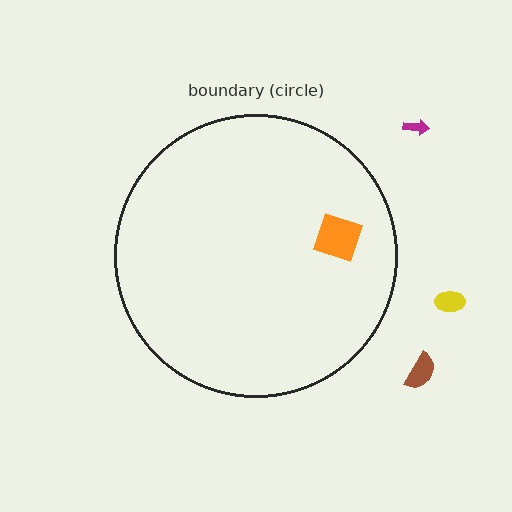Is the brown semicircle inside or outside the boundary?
Outside.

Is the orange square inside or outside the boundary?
Inside.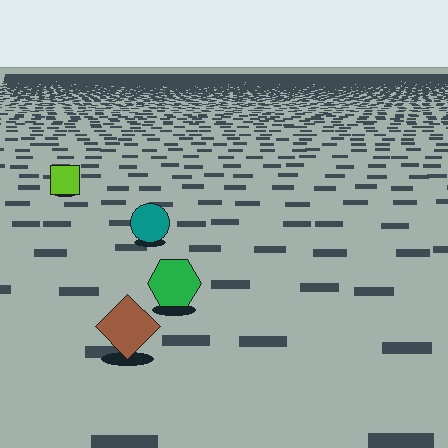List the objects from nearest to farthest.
From nearest to farthest: the brown diamond, the green hexagon, the teal circle, the lime square.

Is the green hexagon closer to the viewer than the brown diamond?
No. The brown diamond is closer — you can tell from the texture gradient: the ground texture is coarser near it.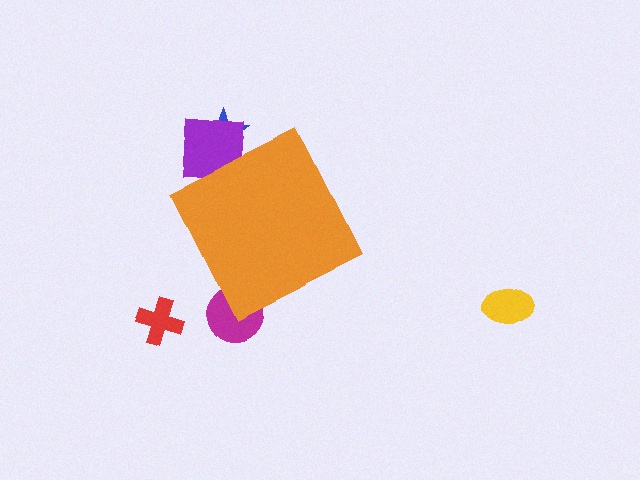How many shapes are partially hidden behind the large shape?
3 shapes are partially hidden.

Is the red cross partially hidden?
No, the red cross is fully visible.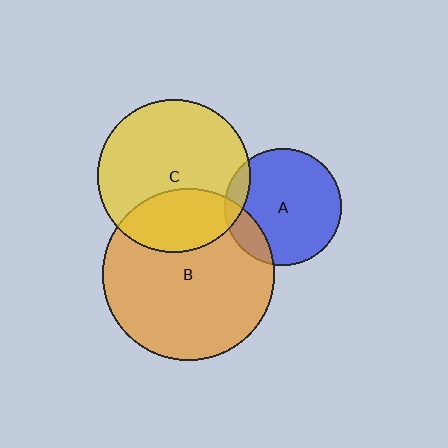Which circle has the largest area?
Circle B (orange).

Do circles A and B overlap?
Yes.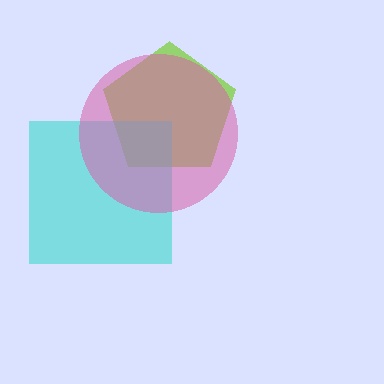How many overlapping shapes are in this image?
There are 3 overlapping shapes in the image.